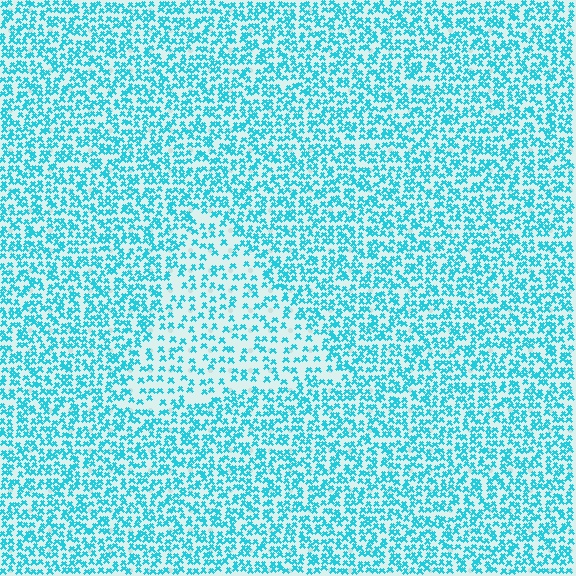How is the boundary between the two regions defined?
The boundary is defined by a change in element density (approximately 1.9x ratio). All elements are the same color, size, and shape.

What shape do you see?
I see a triangle.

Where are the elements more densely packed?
The elements are more densely packed outside the triangle boundary.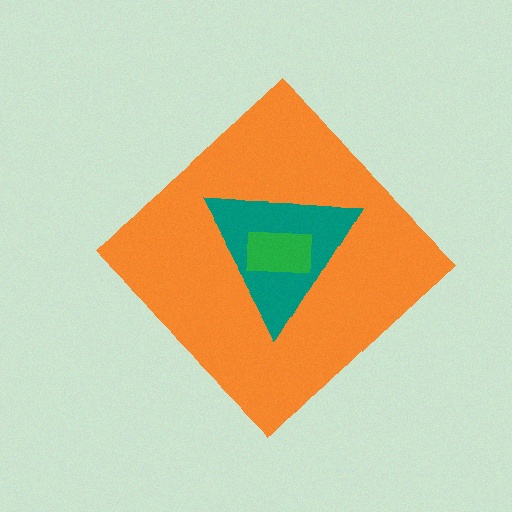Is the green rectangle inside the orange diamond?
Yes.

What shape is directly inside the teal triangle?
The green rectangle.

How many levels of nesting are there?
3.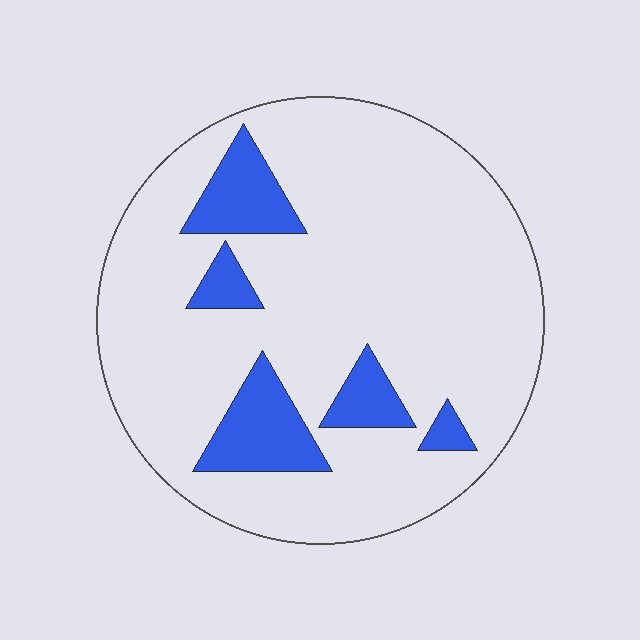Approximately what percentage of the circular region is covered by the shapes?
Approximately 15%.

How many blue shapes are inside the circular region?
5.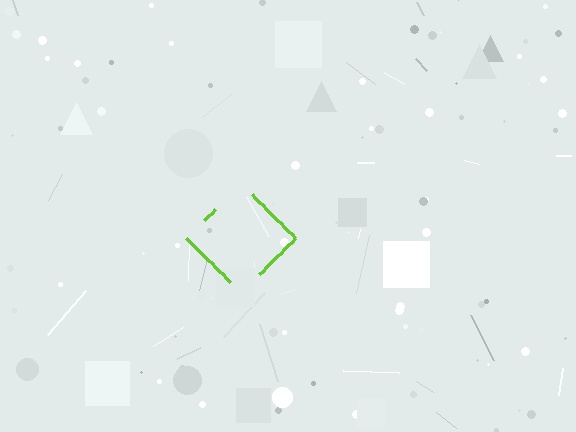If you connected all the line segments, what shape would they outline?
They would outline a diamond.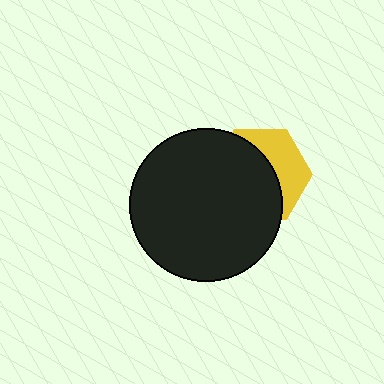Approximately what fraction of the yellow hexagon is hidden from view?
Roughly 62% of the yellow hexagon is hidden behind the black circle.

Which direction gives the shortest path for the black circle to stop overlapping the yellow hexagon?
Moving left gives the shortest separation.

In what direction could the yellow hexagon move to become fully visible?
The yellow hexagon could move right. That would shift it out from behind the black circle entirely.